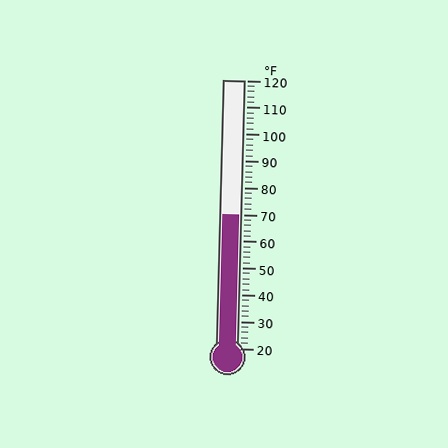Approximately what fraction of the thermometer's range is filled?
The thermometer is filled to approximately 50% of its range.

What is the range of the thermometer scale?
The thermometer scale ranges from 20°F to 120°F.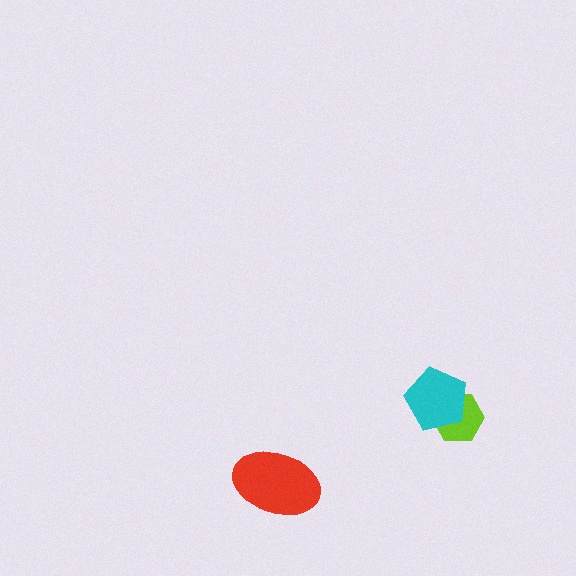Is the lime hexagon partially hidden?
Yes, it is partially covered by another shape.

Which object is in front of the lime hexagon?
The cyan pentagon is in front of the lime hexagon.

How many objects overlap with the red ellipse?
0 objects overlap with the red ellipse.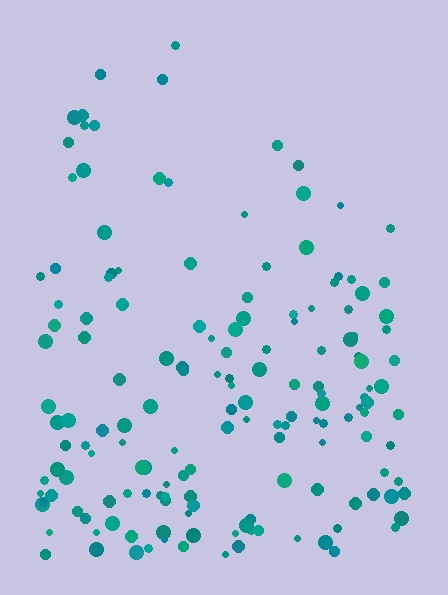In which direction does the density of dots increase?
From top to bottom, with the bottom side densest.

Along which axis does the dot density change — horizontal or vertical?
Vertical.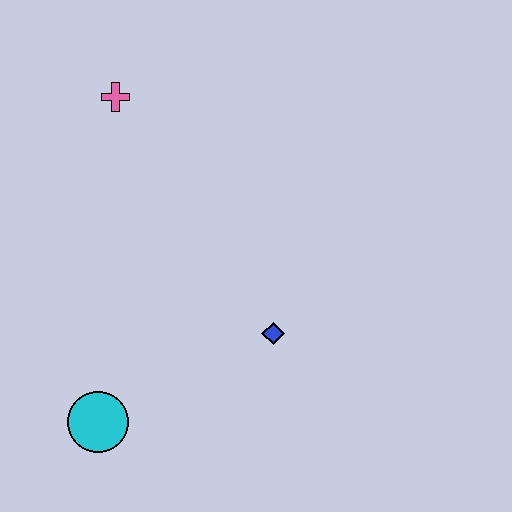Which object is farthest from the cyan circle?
The pink cross is farthest from the cyan circle.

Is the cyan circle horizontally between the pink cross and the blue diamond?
No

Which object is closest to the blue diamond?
The cyan circle is closest to the blue diamond.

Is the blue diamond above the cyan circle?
Yes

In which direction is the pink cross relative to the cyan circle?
The pink cross is above the cyan circle.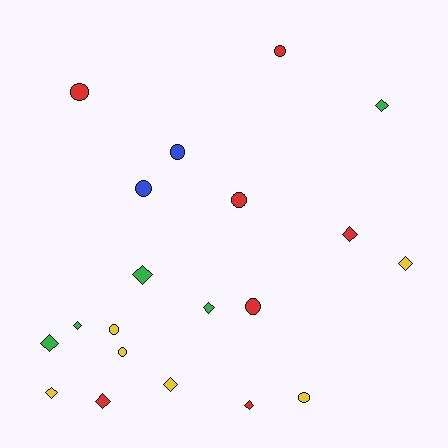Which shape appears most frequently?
Diamond, with 11 objects.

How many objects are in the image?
There are 20 objects.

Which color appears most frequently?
Red, with 7 objects.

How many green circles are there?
There are no green circles.